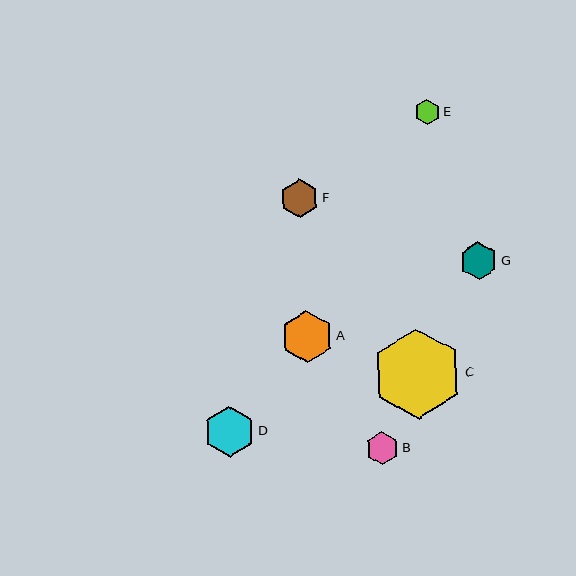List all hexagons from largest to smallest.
From largest to smallest: C, A, D, F, G, B, E.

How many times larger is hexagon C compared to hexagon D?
Hexagon C is approximately 1.8 times the size of hexagon D.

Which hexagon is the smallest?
Hexagon E is the smallest with a size of approximately 25 pixels.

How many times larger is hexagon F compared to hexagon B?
Hexagon F is approximately 1.2 times the size of hexagon B.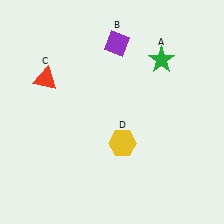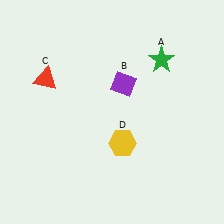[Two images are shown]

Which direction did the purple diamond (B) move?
The purple diamond (B) moved down.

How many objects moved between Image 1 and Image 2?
1 object moved between the two images.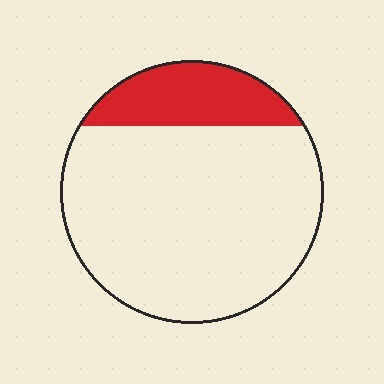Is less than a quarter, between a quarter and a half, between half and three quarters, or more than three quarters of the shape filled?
Less than a quarter.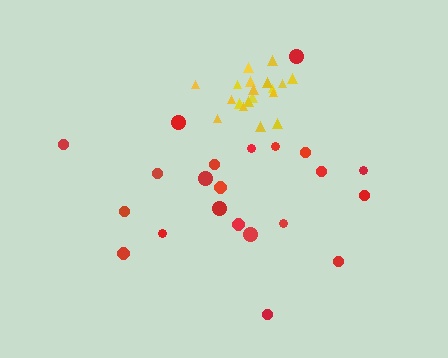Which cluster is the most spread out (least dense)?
Red.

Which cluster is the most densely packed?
Yellow.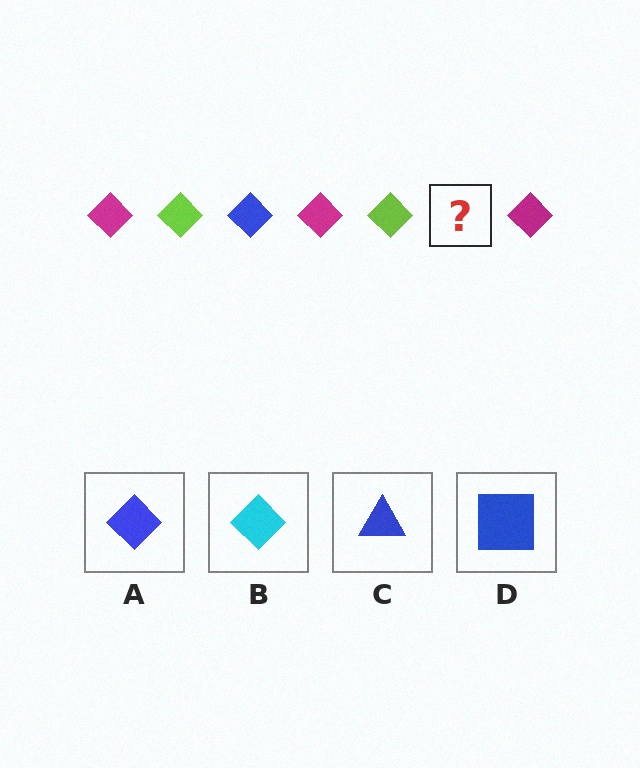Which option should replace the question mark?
Option A.